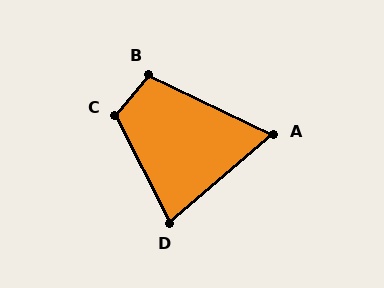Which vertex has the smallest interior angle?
A, at approximately 66 degrees.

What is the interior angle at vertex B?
Approximately 103 degrees (obtuse).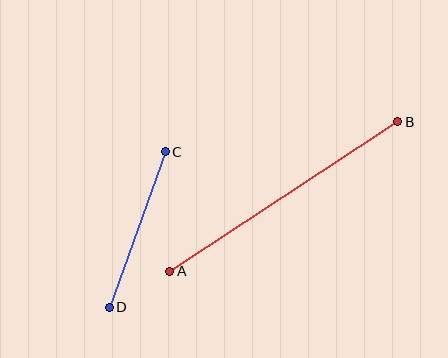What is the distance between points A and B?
The distance is approximately 273 pixels.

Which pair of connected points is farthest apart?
Points A and B are farthest apart.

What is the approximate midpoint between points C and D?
The midpoint is at approximately (137, 230) pixels.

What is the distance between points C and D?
The distance is approximately 166 pixels.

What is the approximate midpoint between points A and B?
The midpoint is at approximately (284, 196) pixels.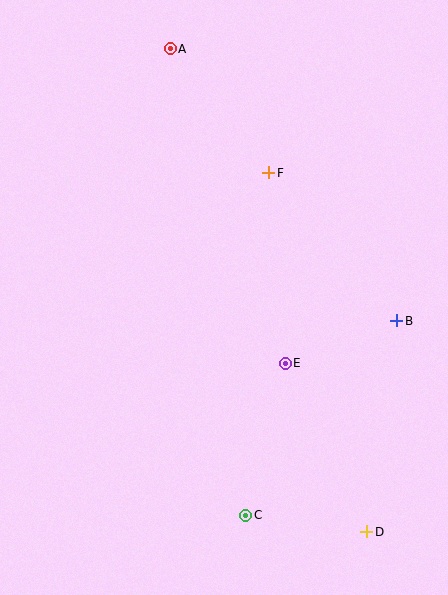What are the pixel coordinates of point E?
Point E is at (285, 363).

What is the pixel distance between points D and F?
The distance between D and F is 373 pixels.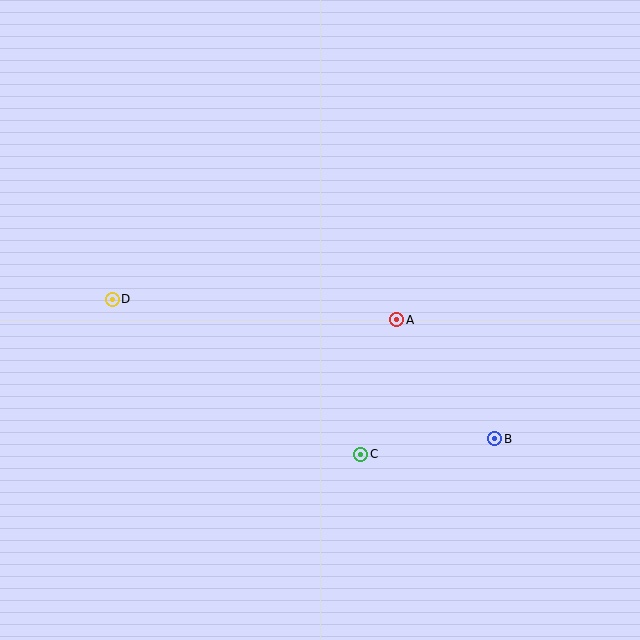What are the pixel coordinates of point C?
Point C is at (361, 454).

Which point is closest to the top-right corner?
Point A is closest to the top-right corner.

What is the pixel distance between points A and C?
The distance between A and C is 139 pixels.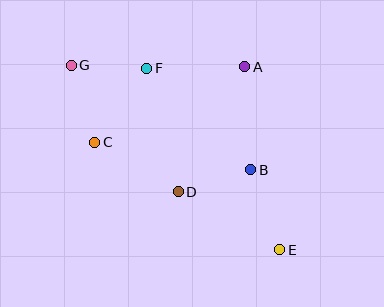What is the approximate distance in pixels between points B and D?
The distance between B and D is approximately 76 pixels.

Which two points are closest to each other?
Points F and G are closest to each other.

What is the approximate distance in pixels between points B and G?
The distance between B and G is approximately 207 pixels.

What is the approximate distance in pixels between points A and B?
The distance between A and B is approximately 103 pixels.